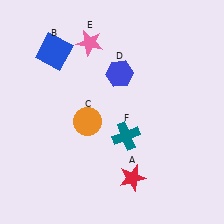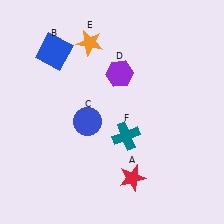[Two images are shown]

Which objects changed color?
C changed from orange to blue. D changed from blue to purple. E changed from pink to orange.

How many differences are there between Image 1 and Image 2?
There are 3 differences between the two images.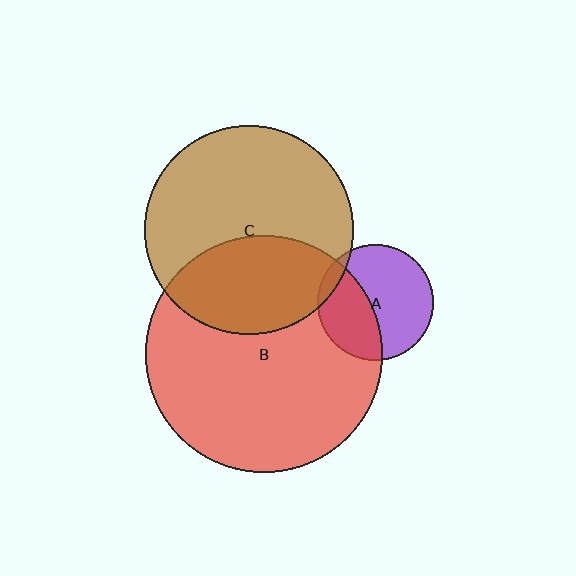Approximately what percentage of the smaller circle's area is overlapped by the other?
Approximately 40%.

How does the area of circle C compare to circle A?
Approximately 3.2 times.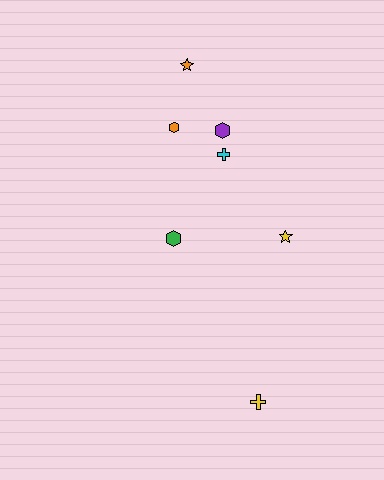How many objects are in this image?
There are 7 objects.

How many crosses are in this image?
There are 2 crosses.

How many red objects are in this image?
There are no red objects.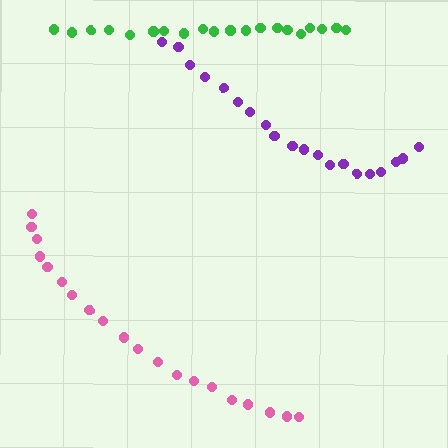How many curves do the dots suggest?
There are 3 distinct paths.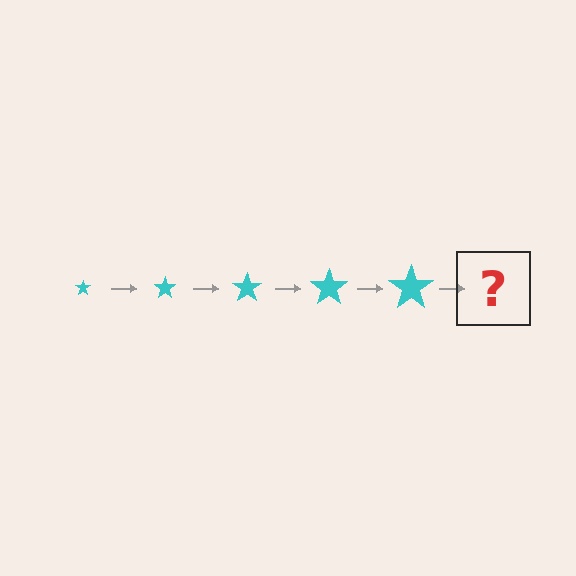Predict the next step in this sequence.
The next step is a cyan star, larger than the previous one.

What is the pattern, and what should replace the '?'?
The pattern is that the star gets progressively larger each step. The '?' should be a cyan star, larger than the previous one.